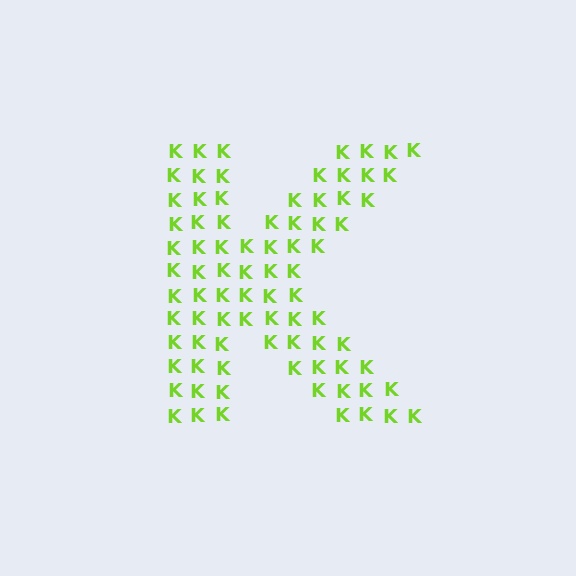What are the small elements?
The small elements are letter K's.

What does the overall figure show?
The overall figure shows the letter K.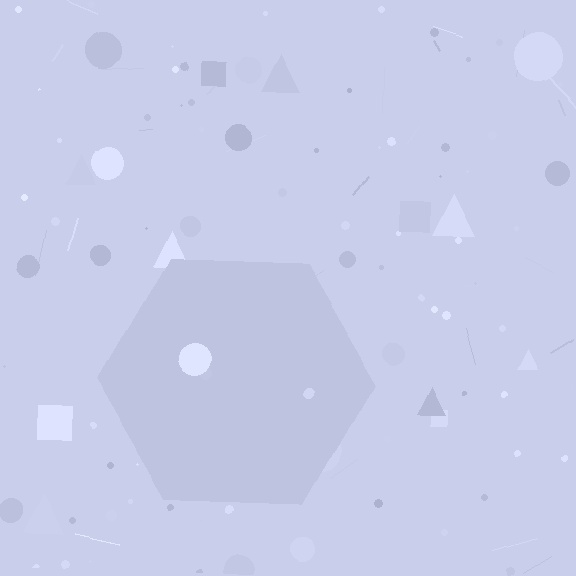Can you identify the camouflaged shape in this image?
The camouflaged shape is a hexagon.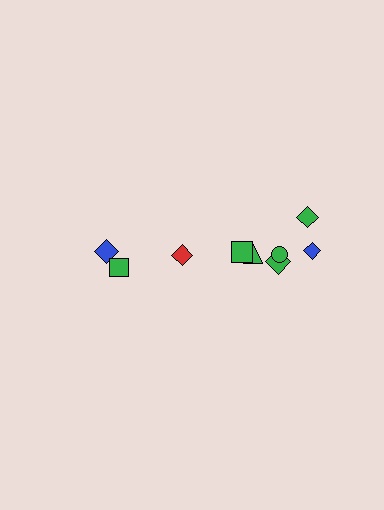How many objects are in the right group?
There are 6 objects.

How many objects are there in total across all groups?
There are 9 objects.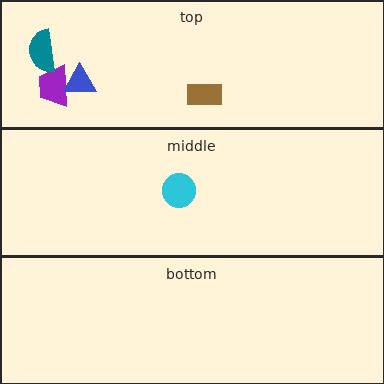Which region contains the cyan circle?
The middle region.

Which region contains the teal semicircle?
The top region.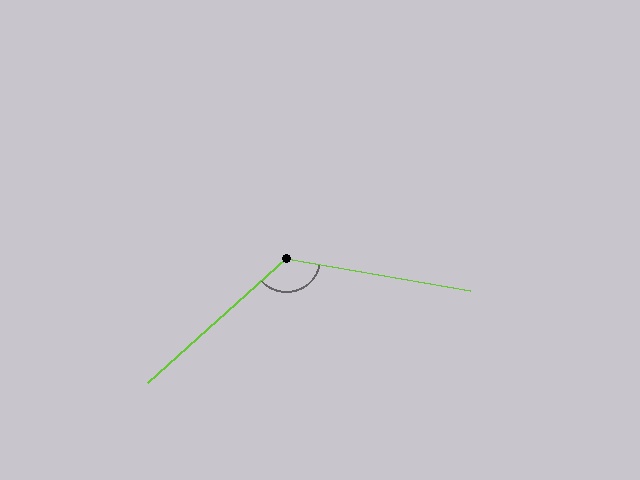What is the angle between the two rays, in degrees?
Approximately 128 degrees.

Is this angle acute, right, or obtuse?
It is obtuse.